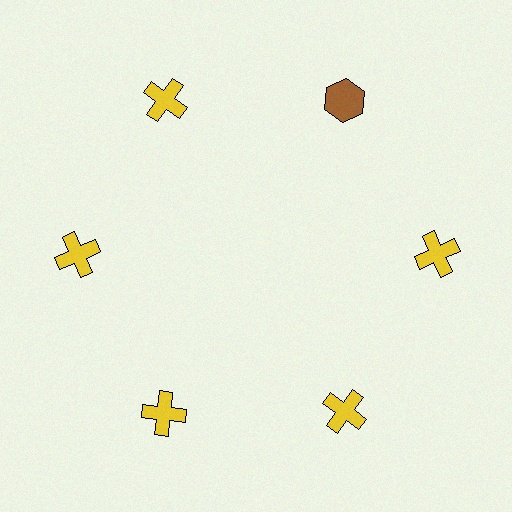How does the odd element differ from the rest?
It differs in both color (brown instead of yellow) and shape (hexagon instead of cross).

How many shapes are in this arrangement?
There are 6 shapes arranged in a ring pattern.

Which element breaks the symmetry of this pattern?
The brown hexagon at roughly the 1 o'clock position breaks the symmetry. All other shapes are yellow crosses.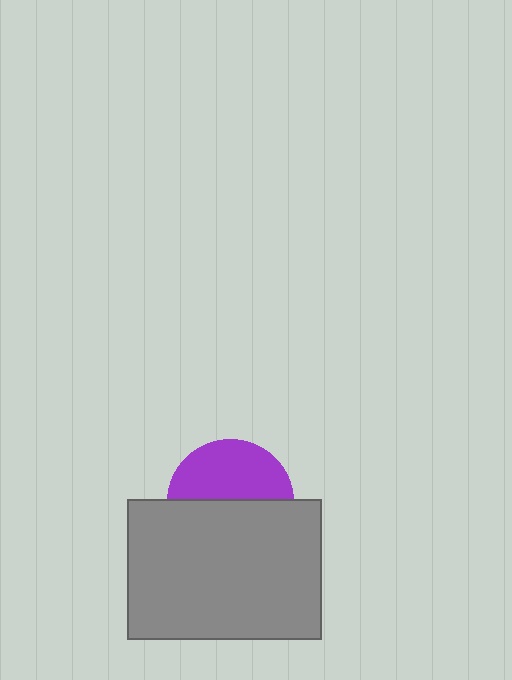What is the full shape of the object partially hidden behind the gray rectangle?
The partially hidden object is a purple circle.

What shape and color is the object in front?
The object in front is a gray rectangle.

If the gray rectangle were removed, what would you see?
You would see the complete purple circle.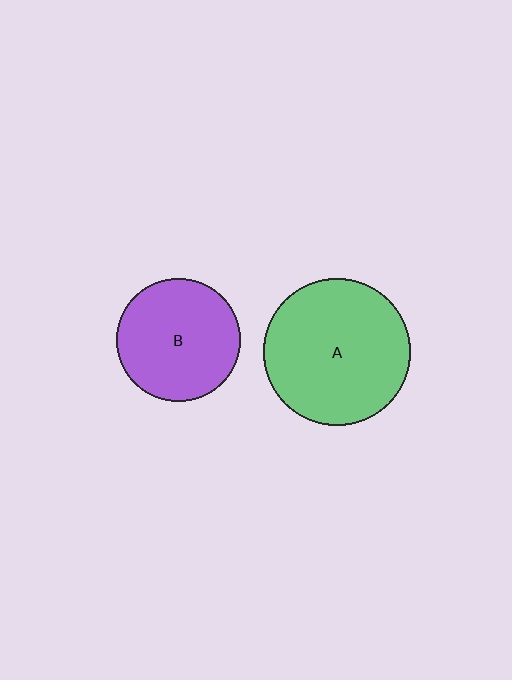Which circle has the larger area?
Circle A (green).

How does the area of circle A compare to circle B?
Approximately 1.4 times.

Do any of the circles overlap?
No, none of the circles overlap.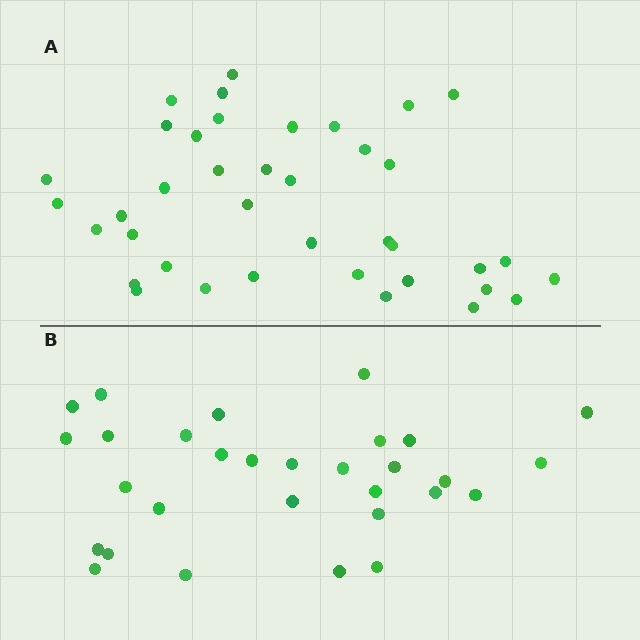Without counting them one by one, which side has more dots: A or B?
Region A (the top region) has more dots.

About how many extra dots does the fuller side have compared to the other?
Region A has roughly 8 or so more dots than region B.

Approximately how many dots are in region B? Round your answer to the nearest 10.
About 30 dots.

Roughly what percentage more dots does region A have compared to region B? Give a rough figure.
About 30% more.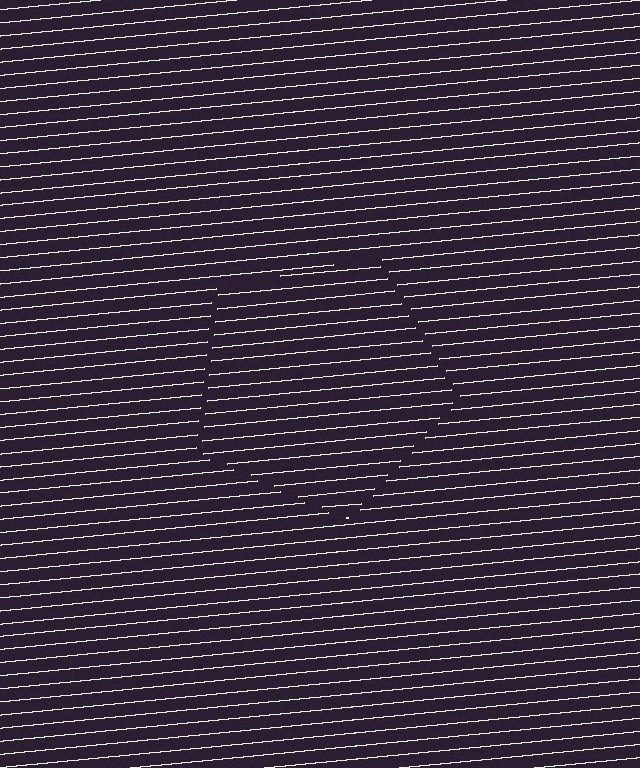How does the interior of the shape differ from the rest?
The interior of the shape contains the same grating, shifted by half a period — the contour is defined by the phase discontinuity where line-ends from the inner and outer gratings abut.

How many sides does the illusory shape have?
5 sides — the line-ends trace a pentagon.